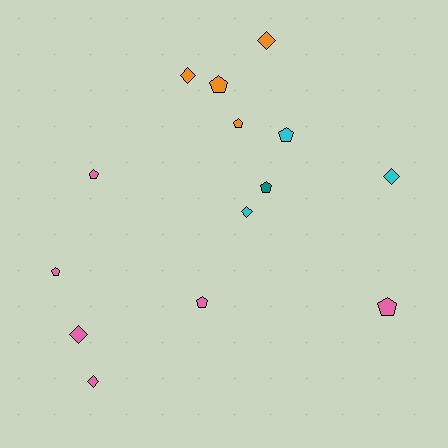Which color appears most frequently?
Pink, with 6 objects.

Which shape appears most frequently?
Pentagon, with 8 objects.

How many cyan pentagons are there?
There is 1 cyan pentagon.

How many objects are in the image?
There are 14 objects.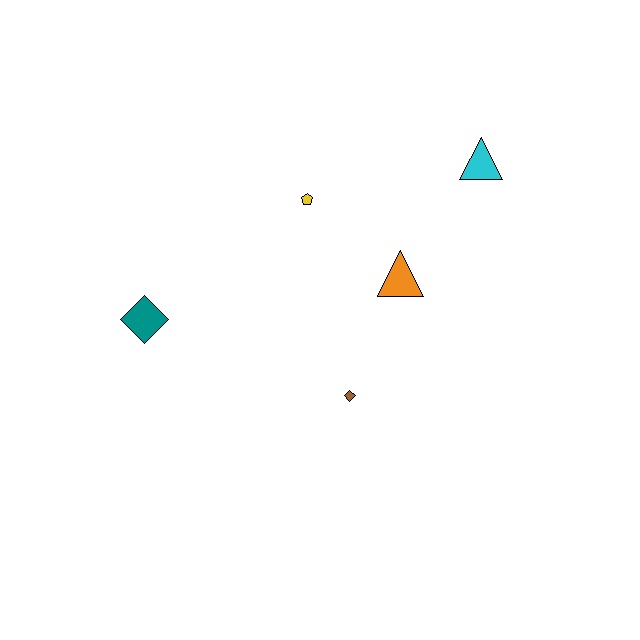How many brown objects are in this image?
There is 1 brown object.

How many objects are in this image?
There are 5 objects.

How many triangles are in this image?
There are 2 triangles.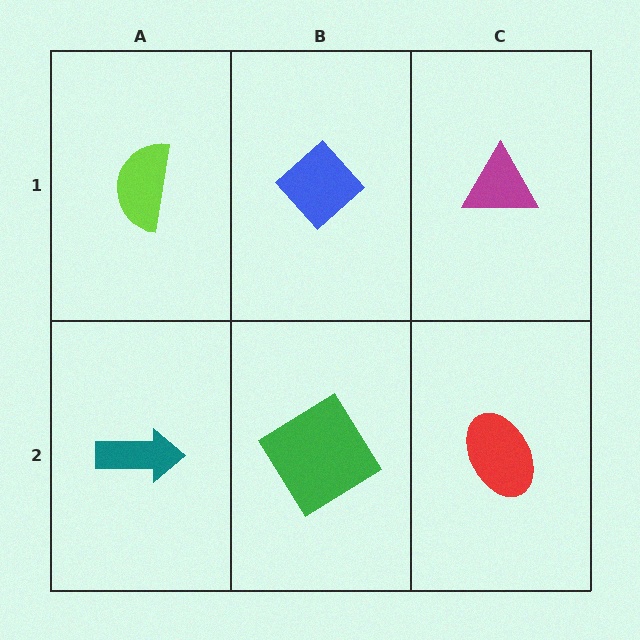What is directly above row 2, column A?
A lime semicircle.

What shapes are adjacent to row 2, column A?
A lime semicircle (row 1, column A), a green diamond (row 2, column B).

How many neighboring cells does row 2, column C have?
2.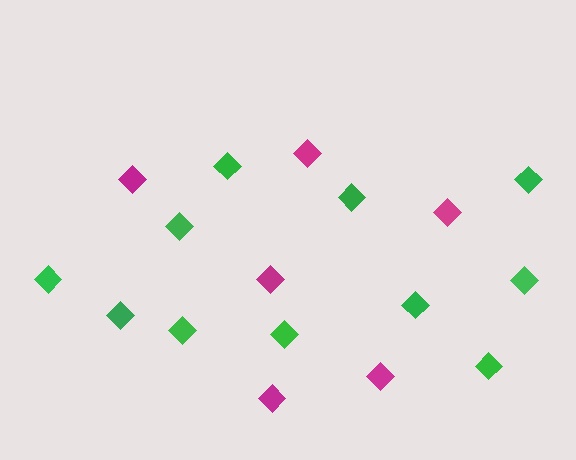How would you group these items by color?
There are 2 groups: one group of magenta diamonds (6) and one group of green diamonds (11).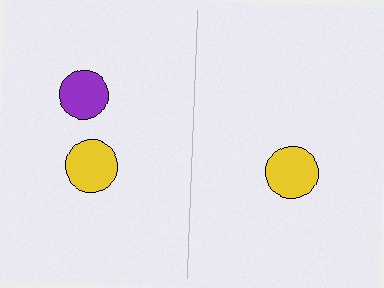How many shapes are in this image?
There are 3 shapes in this image.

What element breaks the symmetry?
A purple circle is missing from the right side.